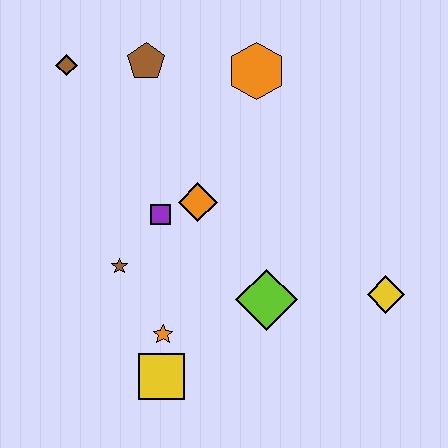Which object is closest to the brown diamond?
The brown pentagon is closest to the brown diamond.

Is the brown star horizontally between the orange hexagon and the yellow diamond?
No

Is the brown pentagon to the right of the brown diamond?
Yes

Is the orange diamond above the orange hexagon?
No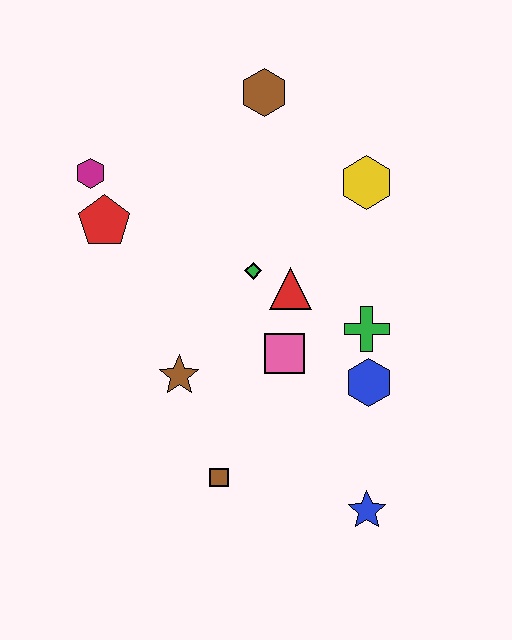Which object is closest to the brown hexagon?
The yellow hexagon is closest to the brown hexagon.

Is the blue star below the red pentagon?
Yes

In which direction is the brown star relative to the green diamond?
The brown star is below the green diamond.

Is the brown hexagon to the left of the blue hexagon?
Yes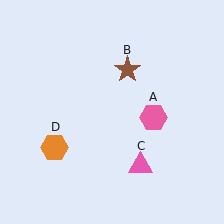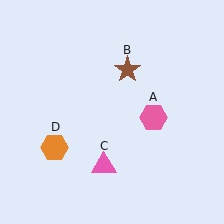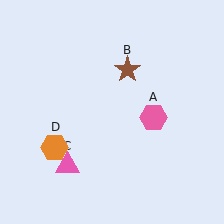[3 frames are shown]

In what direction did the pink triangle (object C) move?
The pink triangle (object C) moved left.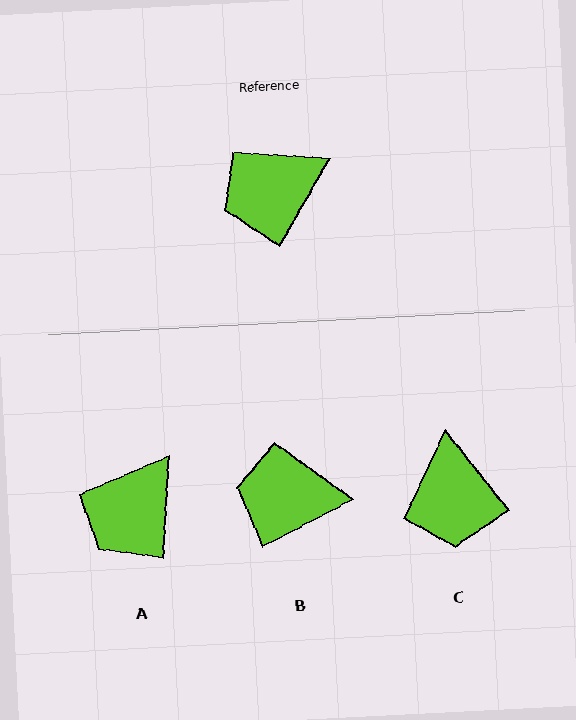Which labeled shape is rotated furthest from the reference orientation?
C, about 68 degrees away.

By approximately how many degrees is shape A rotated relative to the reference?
Approximately 27 degrees counter-clockwise.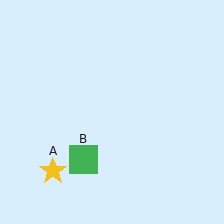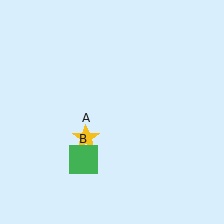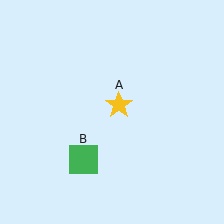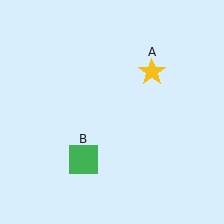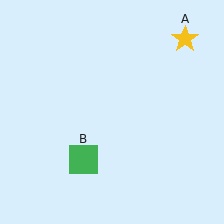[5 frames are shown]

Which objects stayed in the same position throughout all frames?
Green square (object B) remained stationary.